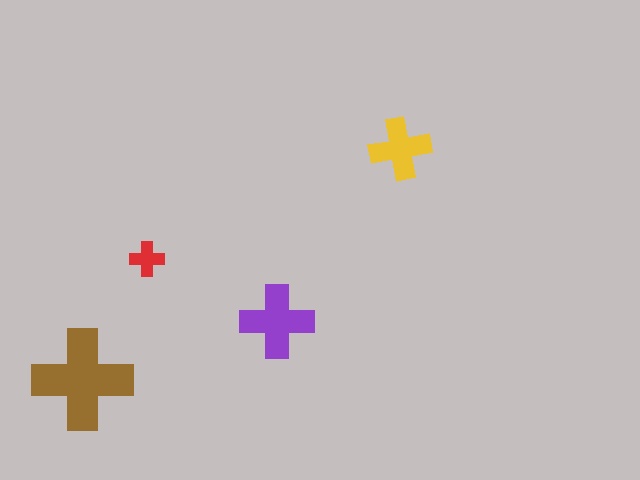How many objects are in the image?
There are 4 objects in the image.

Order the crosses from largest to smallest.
the brown one, the purple one, the yellow one, the red one.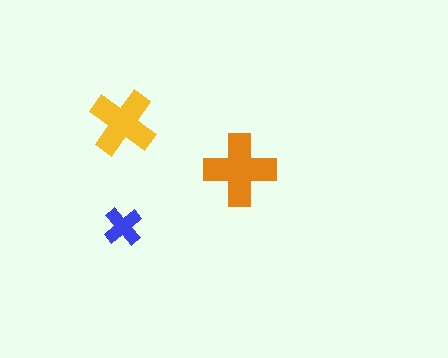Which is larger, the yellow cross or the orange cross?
The orange one.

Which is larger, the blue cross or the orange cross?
The orange one.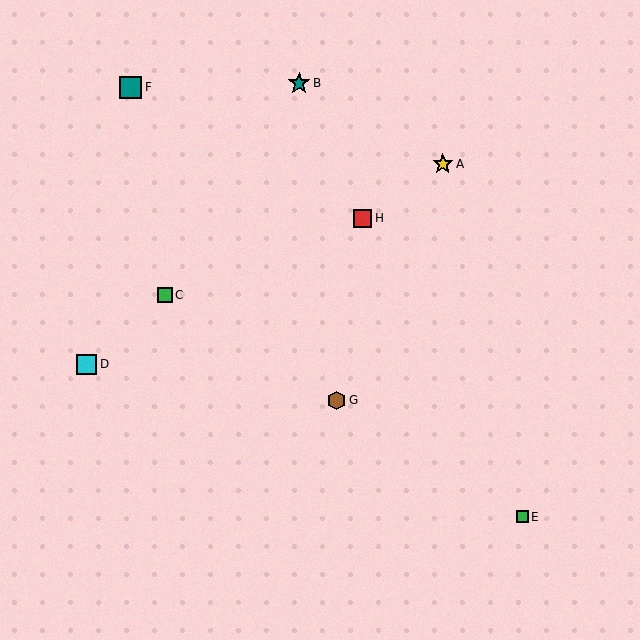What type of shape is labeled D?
Shape D is a cyan square.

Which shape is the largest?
The teal square (labeled F) is the largest.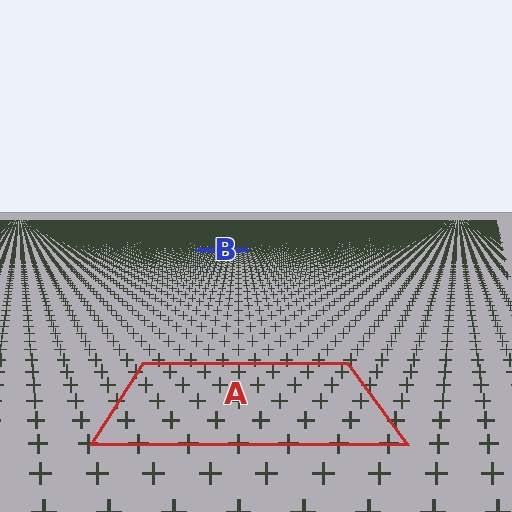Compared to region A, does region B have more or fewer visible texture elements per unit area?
Region B has more texture elements per unit area — they are packed more densely because it is farther away.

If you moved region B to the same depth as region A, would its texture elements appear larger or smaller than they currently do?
They would appear larger. At a closer depth, the same texture elements are projected at a bigger on-screen size.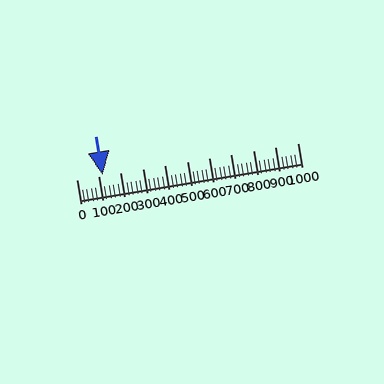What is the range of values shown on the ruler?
The ruler shows values from 0 to 1000.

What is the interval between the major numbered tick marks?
The major tick marks are spaced 100 units apart.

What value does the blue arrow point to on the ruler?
The blue arrow points to approximately 120.